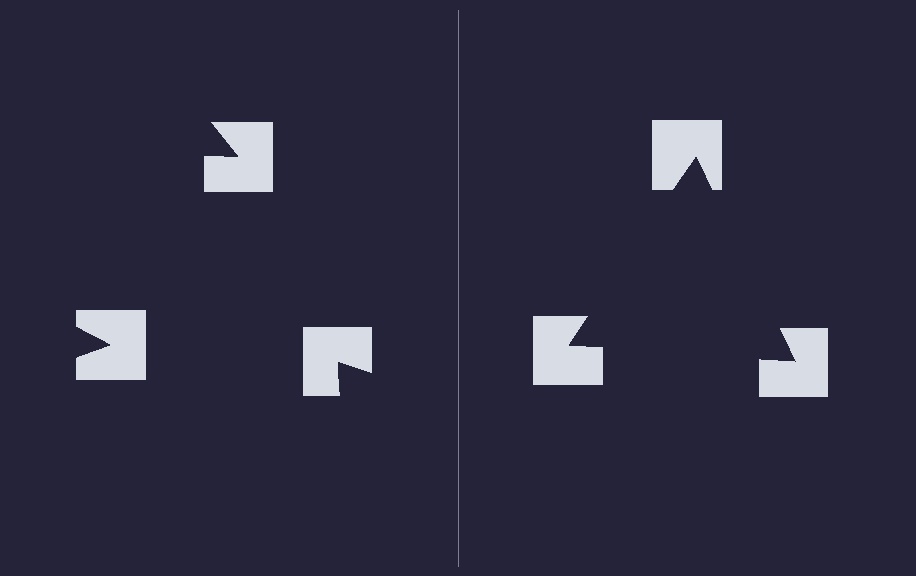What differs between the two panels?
The notched squares are positioned identically on both sides; only the wedge orientations differ. On the right they align to a triangle; on the left they are misaligned.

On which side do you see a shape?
An illusory triangle appears on the right side. On the left side the wedge cuts are rotated, so no coherent shape forms.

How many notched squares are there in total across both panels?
6 — 3 on each side.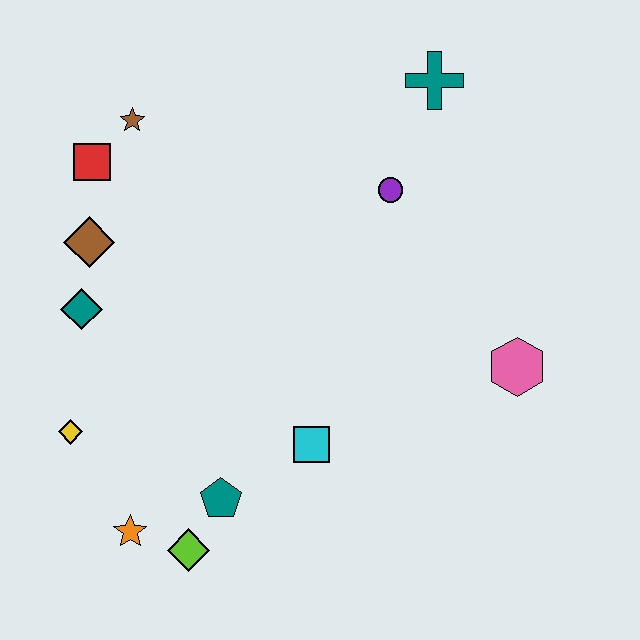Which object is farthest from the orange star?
The teal cross is farthest from the orange star.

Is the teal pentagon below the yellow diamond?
Yes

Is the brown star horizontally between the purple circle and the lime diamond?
No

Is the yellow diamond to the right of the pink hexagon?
No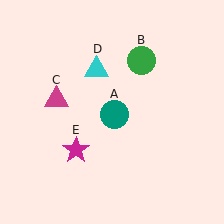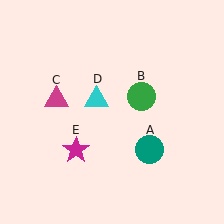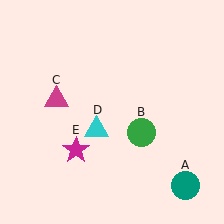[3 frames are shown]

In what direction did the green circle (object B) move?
The green circle (object B) moved down.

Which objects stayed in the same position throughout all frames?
Magenta triangle (object C) and magenta star (object E) remained stationary.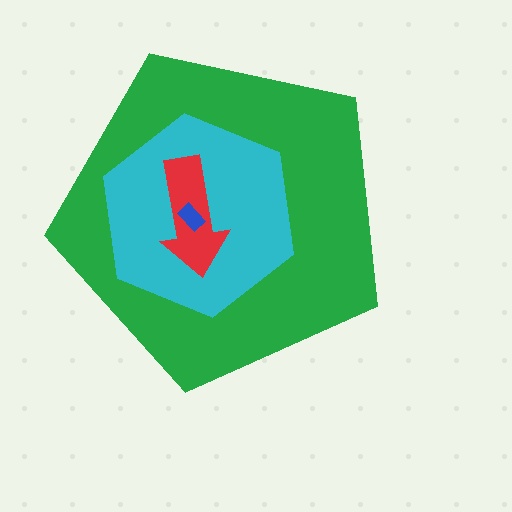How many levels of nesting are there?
4.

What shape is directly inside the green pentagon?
The cyan hexagon.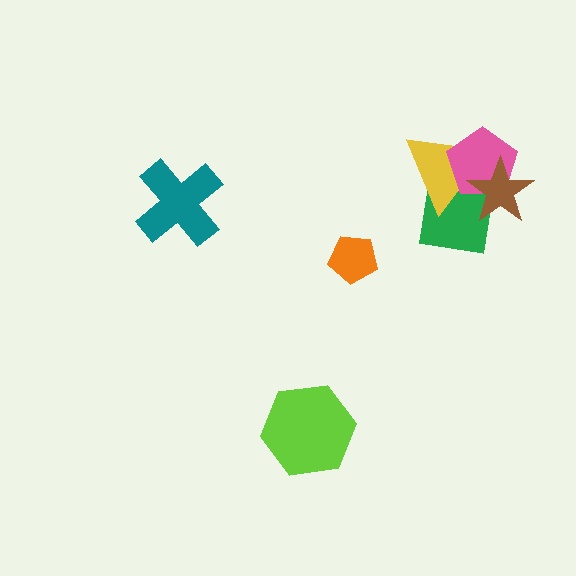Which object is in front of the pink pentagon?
The brown star is in front of the pink pentagon.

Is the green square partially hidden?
Yes, it is partially covered by another shape.